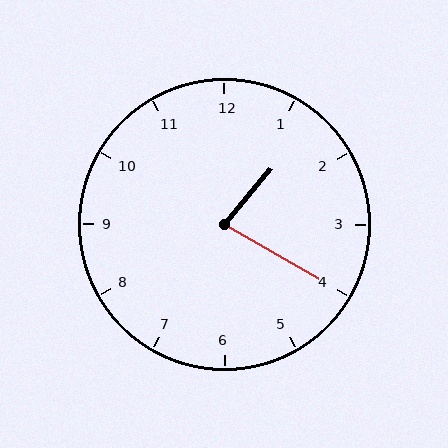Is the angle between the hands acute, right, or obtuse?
It is acute.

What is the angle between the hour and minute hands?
Approximately 80 degrees.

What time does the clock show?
1:20.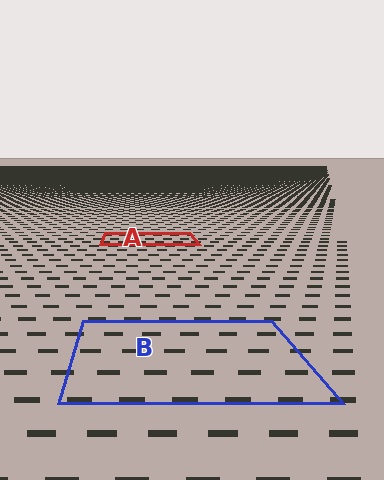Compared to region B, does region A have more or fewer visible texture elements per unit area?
Region A has more texture elements per unit area — they are packed more densely because it is farther away.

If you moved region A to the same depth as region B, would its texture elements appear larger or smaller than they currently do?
They would appear larger. At a closer depth, the same texture elements are projected at a bigger on-screen size.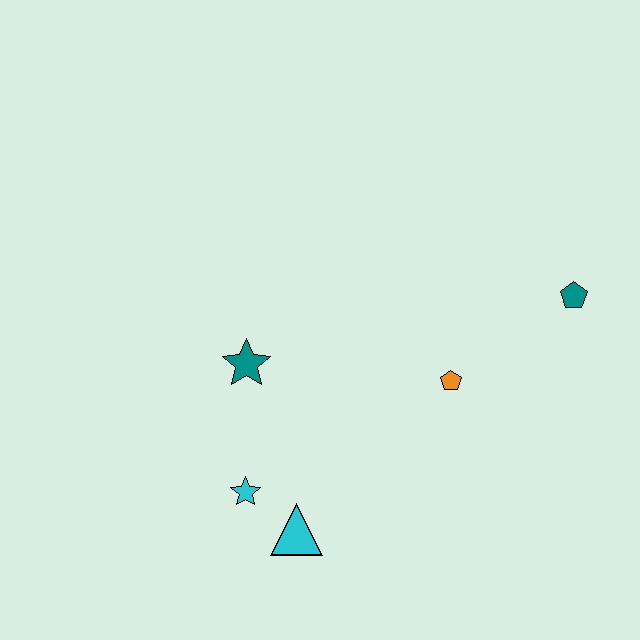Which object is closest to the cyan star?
The cyan triangle is closest to the cyan star.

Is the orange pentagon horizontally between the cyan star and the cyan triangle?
No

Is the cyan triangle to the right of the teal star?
Yes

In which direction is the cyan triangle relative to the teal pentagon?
The cyan triangle is to the left of the teal pentagon.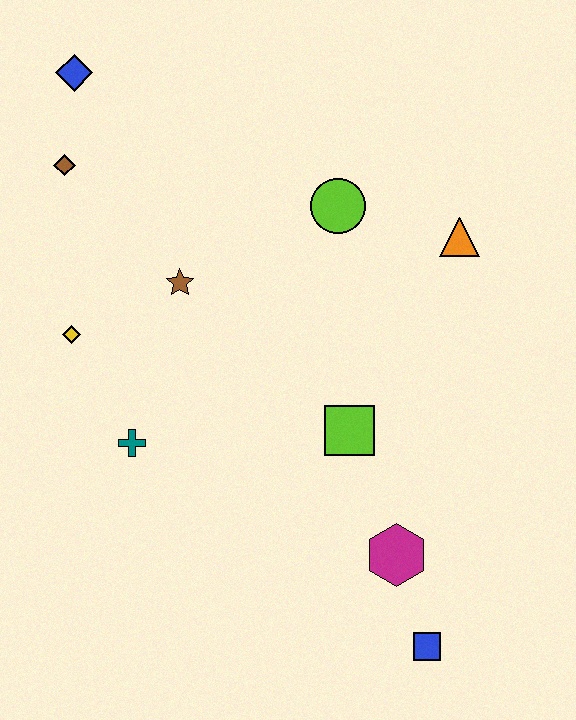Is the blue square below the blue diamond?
Yes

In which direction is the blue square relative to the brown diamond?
The blue square is below the brown diamond.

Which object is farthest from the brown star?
The blue square is farthest from the brown star.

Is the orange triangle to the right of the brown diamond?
Yes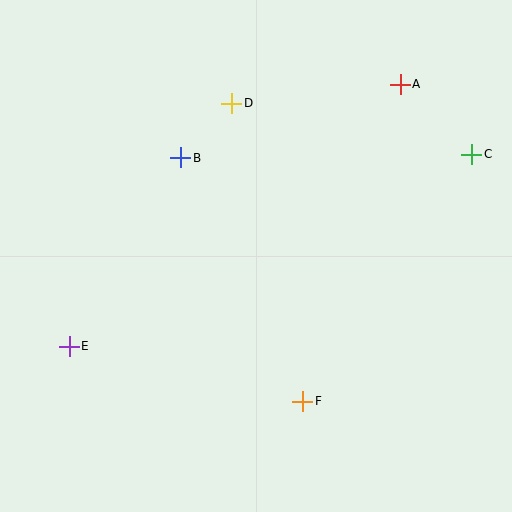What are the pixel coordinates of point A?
Point A is at (400, 84).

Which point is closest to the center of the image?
Point B at (181, 158) is closest to the center.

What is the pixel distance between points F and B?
The distance between F and B is 272 pixels.